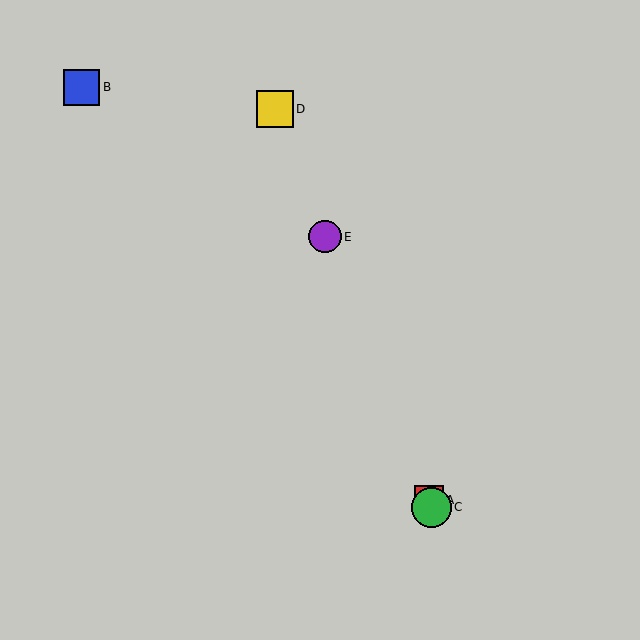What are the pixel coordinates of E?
Object E is at (325, 237).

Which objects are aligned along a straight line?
Objects A, C, D, E are aligned along a straight line.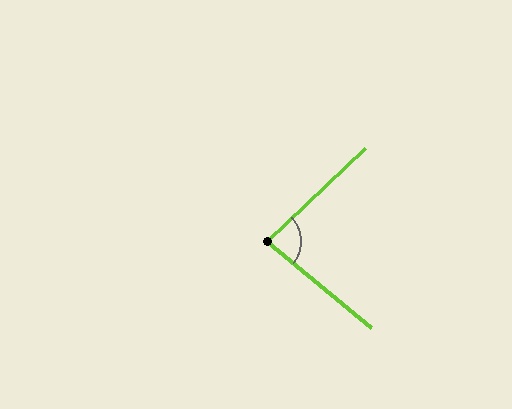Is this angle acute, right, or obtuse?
It is acute.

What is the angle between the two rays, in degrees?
Approximately 83 degrees.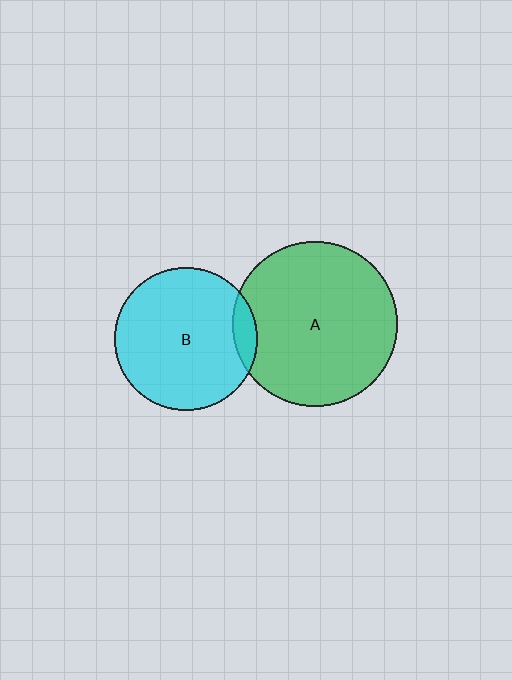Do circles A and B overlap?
Yes.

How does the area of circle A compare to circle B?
Approximately 1.3 times.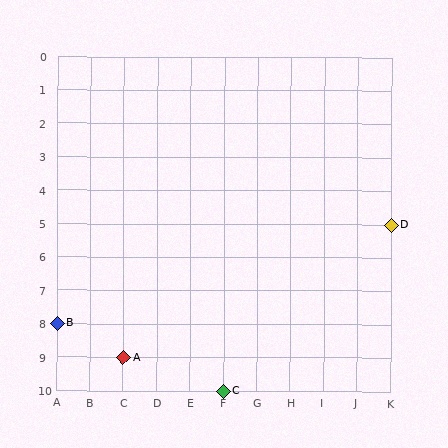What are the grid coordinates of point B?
Point B is at grid coordinates (A, 8).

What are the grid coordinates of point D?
Point D is at grid coordinates (K, 5).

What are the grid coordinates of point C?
Point C is at grid coordinates (F, 10).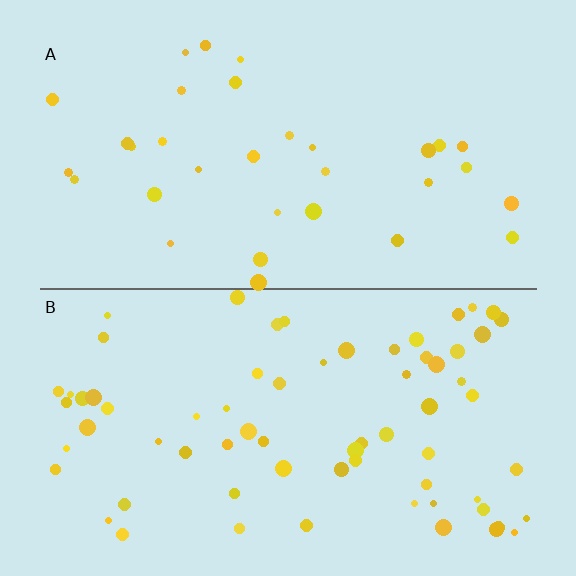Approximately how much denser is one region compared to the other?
Approximately 2.1× — region B over region A.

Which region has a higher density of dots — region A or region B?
B (the bottom).